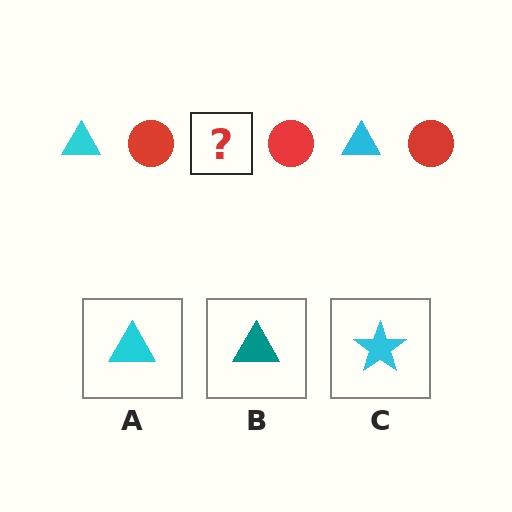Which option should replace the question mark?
Option A.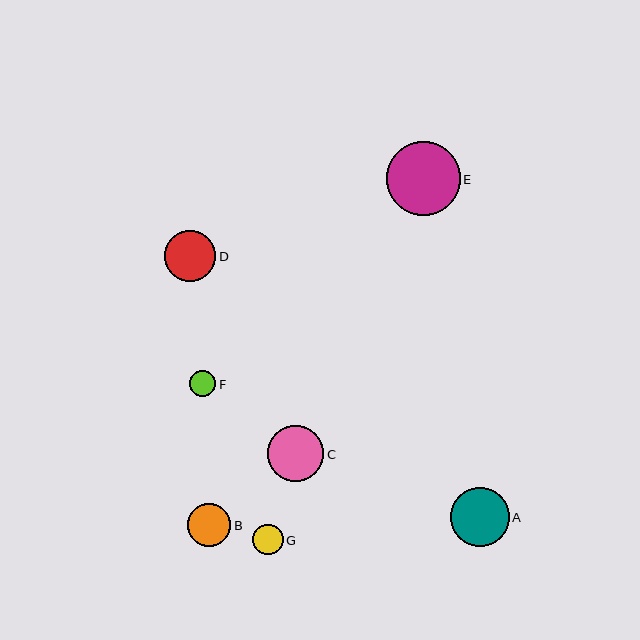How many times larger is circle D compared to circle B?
Circle D is approximately 1.2 times the size of circle B.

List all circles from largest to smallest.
From largest to smallest: E, A, C, D, B, G, F.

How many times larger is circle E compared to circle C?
Circle E is approximately 1.3 times the size of circle C.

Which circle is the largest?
Circle E is the largest with a size of approximately 74 pixels.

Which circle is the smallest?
Circle F is the smallest with a size of approximately 26 pixels.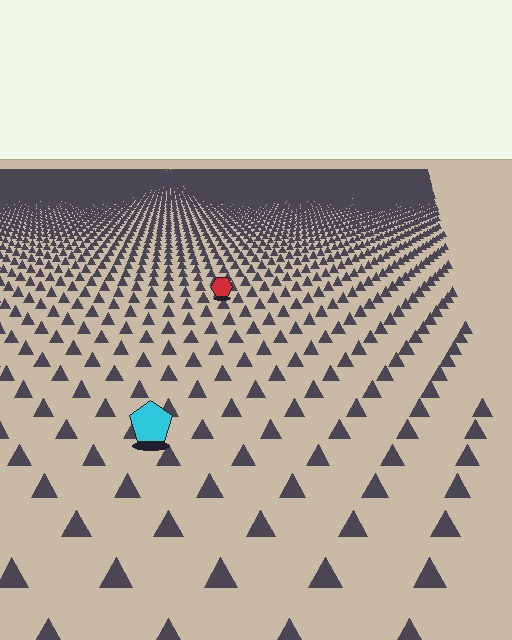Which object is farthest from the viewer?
The red hexagon is farthest from the viewer. It appears smaller and the ground texture around it is denser.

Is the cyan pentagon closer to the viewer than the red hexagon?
Yes. The cyan pentagon is closer — you can tell from the texture gradient: the ground texture is coarser near it.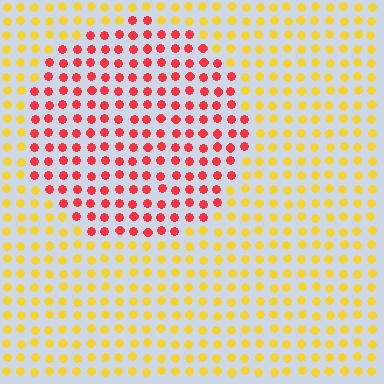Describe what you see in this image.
The image is filled with small yellow elements in a uniform arrangement. A circle-shaped region is visible where the elements are tinted to a slightly different hue, forming a subtle color boundary.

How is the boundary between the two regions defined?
The boundary is defined purely by a slight shift in hue (about 55 degrees). Spacing, size, and orientation are identical on both sides.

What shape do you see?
I see a circle.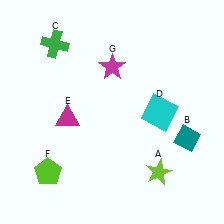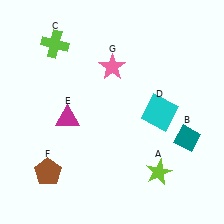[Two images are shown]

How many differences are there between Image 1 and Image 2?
There are 3 differences between the two images.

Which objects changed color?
C changed from green to lime. F changed from lime to brown. G changed from magenta to pink.